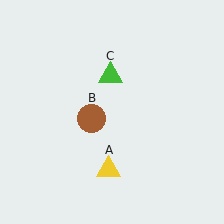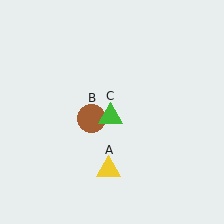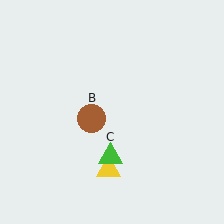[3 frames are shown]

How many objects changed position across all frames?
1 object changed position: green triangle (object C).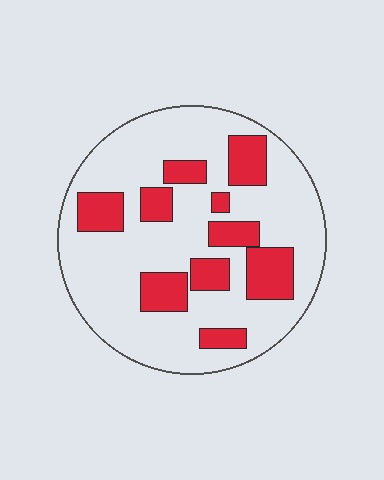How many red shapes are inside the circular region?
10.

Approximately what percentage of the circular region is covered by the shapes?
Approximately 25%.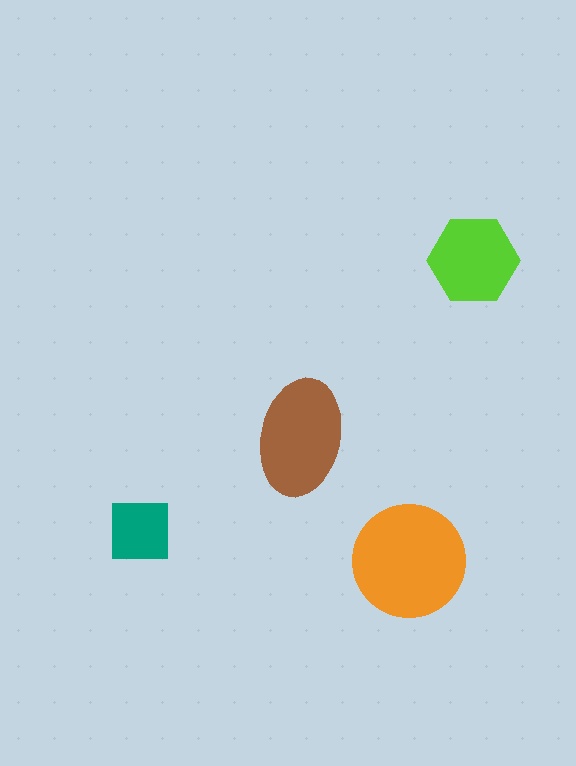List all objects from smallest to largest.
The teal square, the lime hexagon, the brown ellipse, the orange circle.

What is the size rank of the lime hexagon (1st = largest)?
3rd.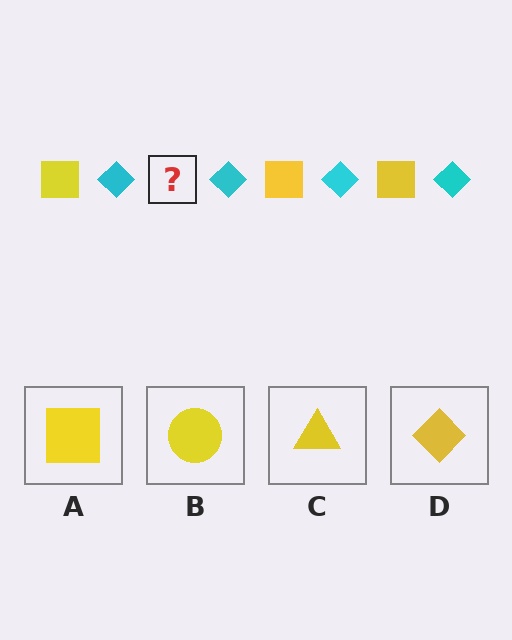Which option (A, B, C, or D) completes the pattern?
A.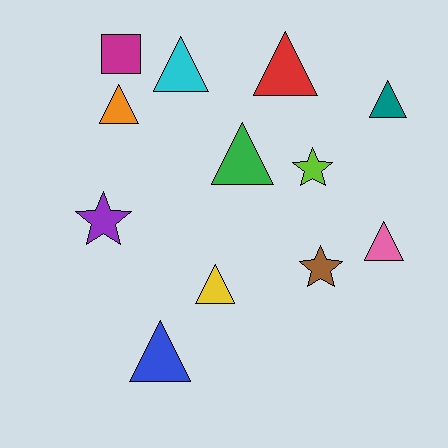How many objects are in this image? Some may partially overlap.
There are 12 objects.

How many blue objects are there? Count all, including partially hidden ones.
There is 1 blue object.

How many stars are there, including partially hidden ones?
There are 3 stars.